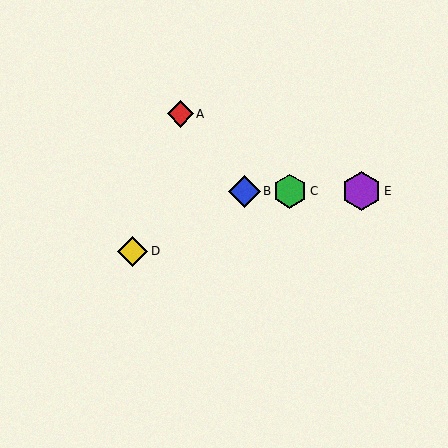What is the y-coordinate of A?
Object A is at y≈114.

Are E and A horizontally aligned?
No, E is at y≈191 and A is at y≈114.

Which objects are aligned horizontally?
Objects B, C, E are aligned horizontally.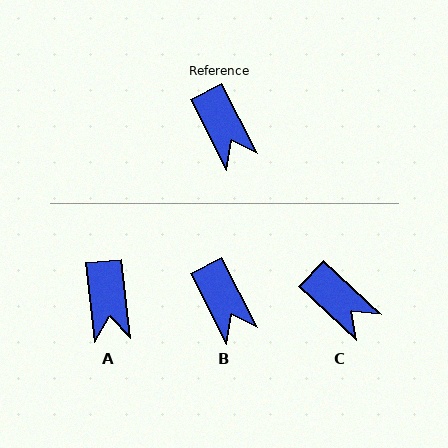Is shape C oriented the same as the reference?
No, it is off by about 20 degrees.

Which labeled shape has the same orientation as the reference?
B.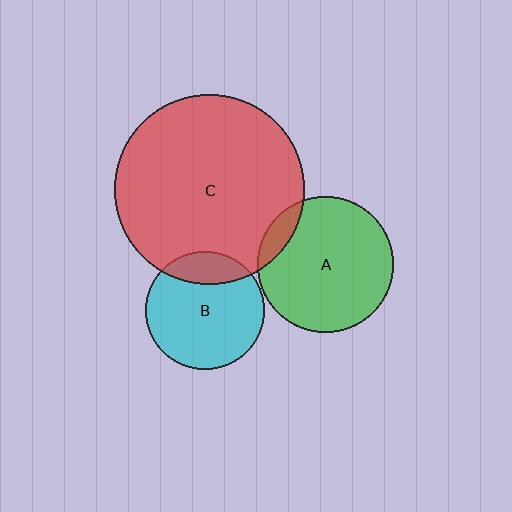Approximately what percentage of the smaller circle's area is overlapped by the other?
Approximately 20%.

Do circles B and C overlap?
Yes.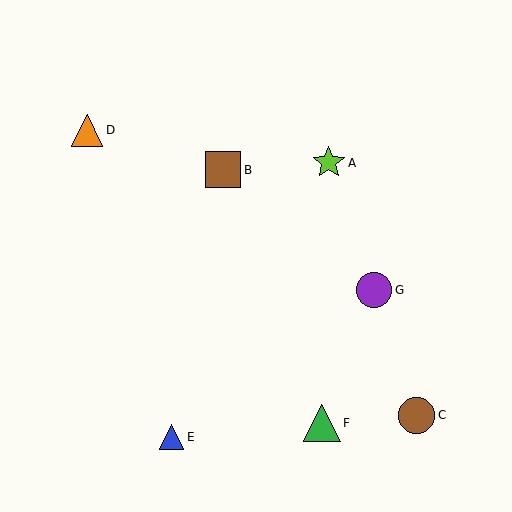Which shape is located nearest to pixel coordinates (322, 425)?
The green triangle (labeled F) at (322, 423) is nearest to that location.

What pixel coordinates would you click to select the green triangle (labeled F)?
Click at (322, 423) to select the green triangle F.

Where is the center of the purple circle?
The center of the purple circle is at (374, 290).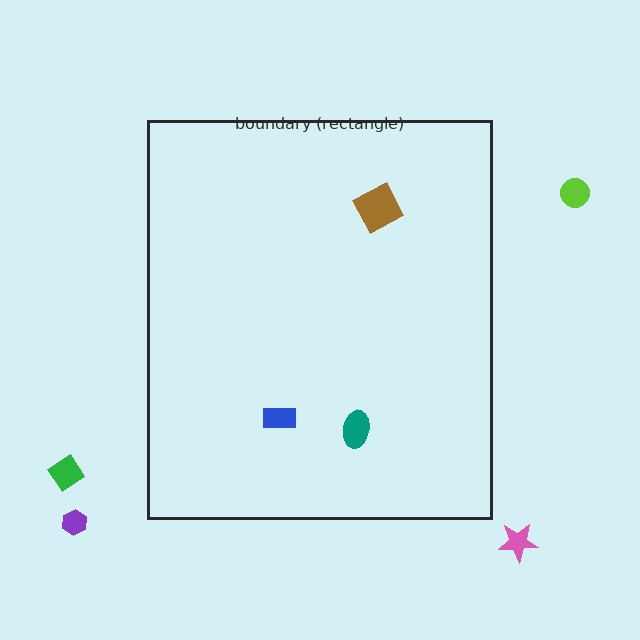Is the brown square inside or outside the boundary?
Inside.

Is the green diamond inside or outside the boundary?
Outside.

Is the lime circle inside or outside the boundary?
Outside.